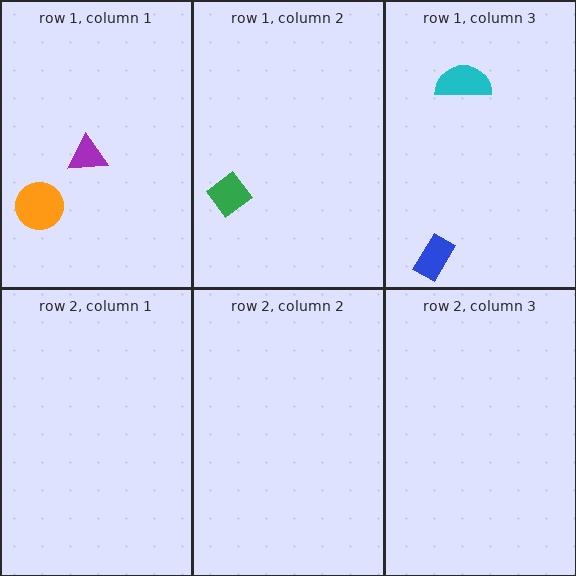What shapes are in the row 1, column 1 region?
The purple triangle, the orange circle.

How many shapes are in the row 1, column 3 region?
2.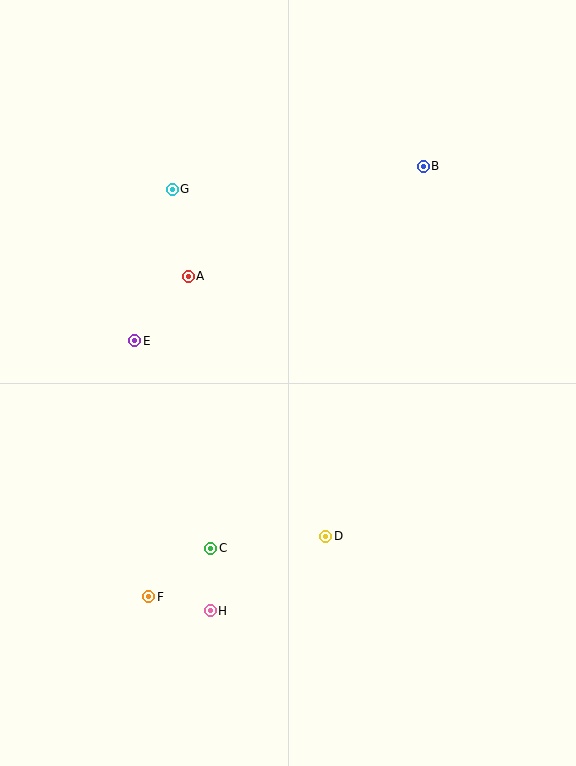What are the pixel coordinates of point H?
Point H is at (210, 611).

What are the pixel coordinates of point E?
Point E is at (135, 341).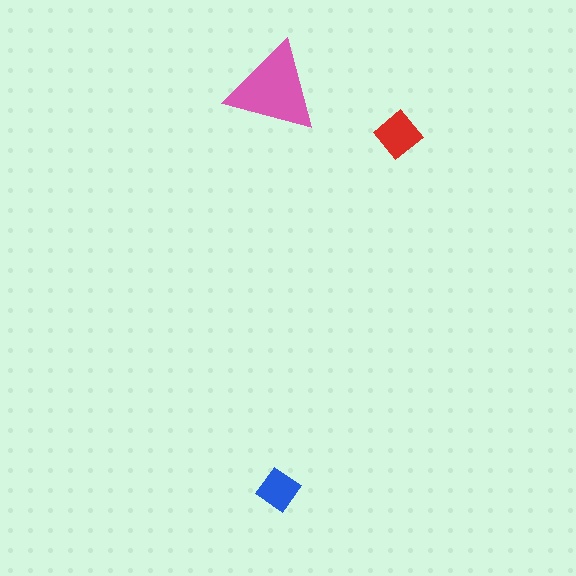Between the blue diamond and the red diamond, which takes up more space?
The red diamond.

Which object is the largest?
The pink triangle.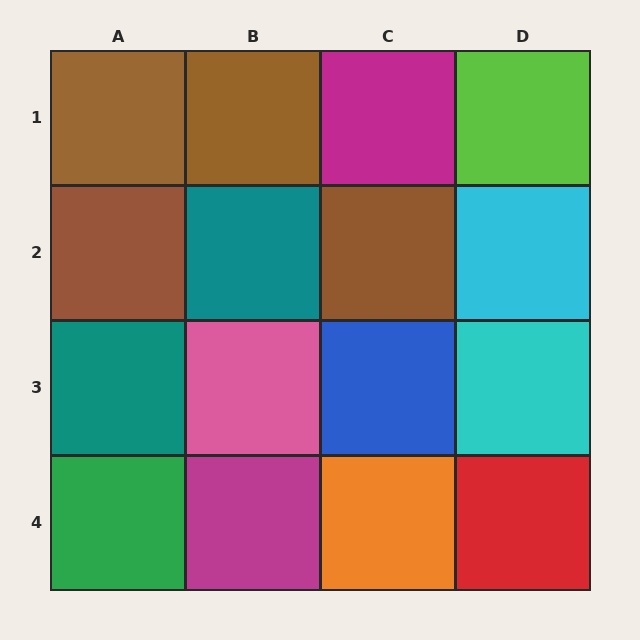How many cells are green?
1 cell is green.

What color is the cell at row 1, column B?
Brown.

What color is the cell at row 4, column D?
Red.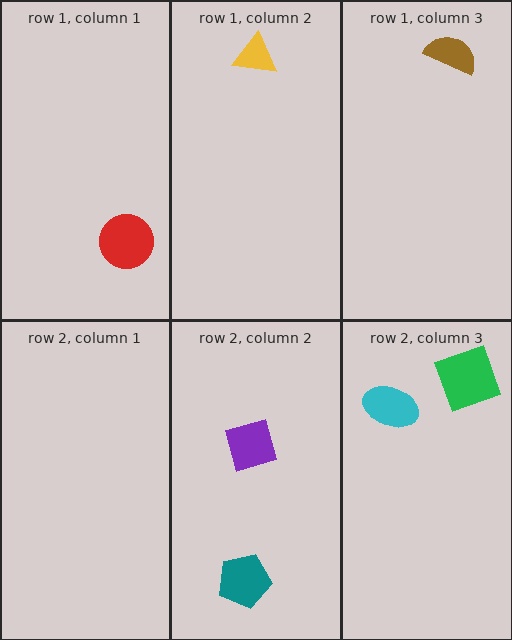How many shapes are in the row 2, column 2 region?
2.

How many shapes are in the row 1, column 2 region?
1.